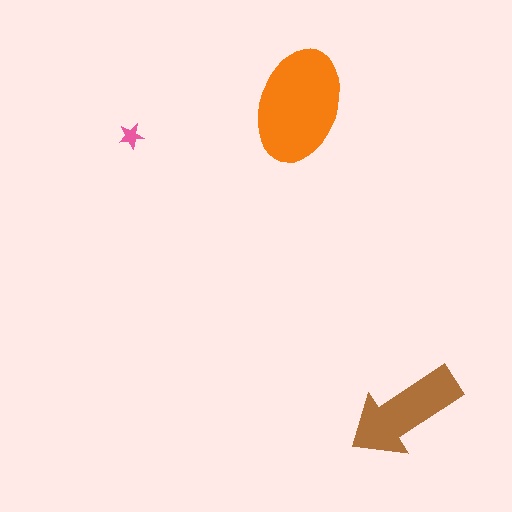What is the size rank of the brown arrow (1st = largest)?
2nd.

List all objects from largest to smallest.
The orange ellipse, the brown arrow, the pink star.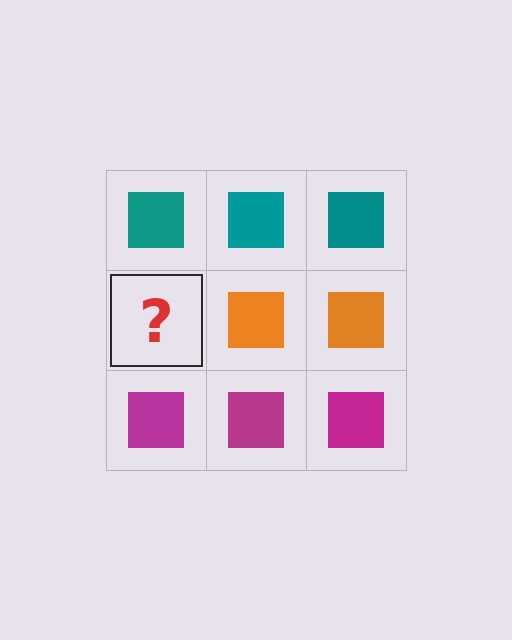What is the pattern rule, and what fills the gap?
The rule is that each row has a consistent color. The gap should be filled with an orange square.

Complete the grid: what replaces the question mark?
The question mark should be replaced with an orange square.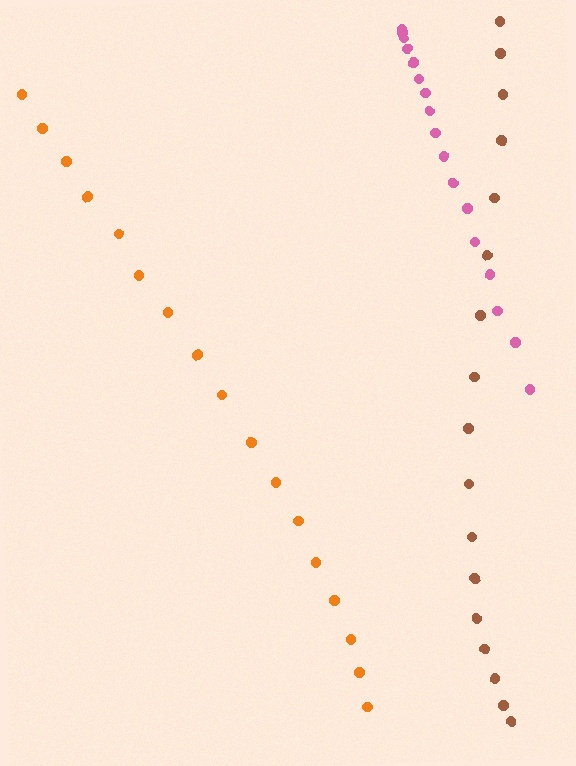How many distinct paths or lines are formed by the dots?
There are 3 distinct paths.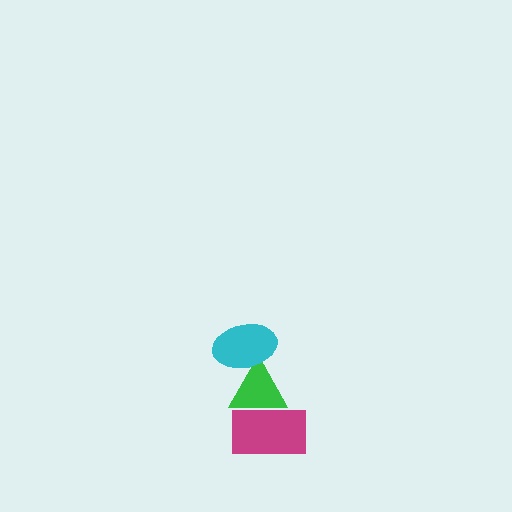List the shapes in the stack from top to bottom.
From top to bottom: the cyan ellipse, the green triangle, the magenta rectangle.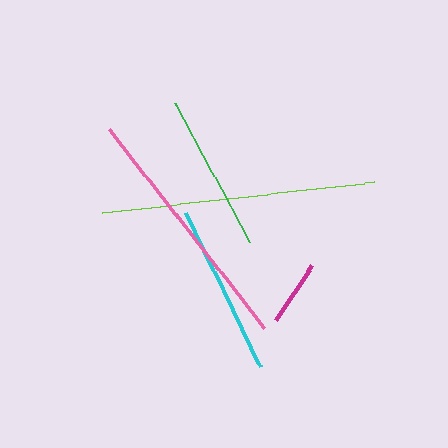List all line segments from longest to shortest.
From longest to shortest: lime, pink, cyan, green, magenta.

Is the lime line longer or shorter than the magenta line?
The lime line is longer than the magenta line.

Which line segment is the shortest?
The magenta line is the shortest at approximately 66 pixels.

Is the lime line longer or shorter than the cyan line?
The lime line is longer than the cyan line.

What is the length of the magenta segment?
The magenta segment is approximately 66 pixels long.